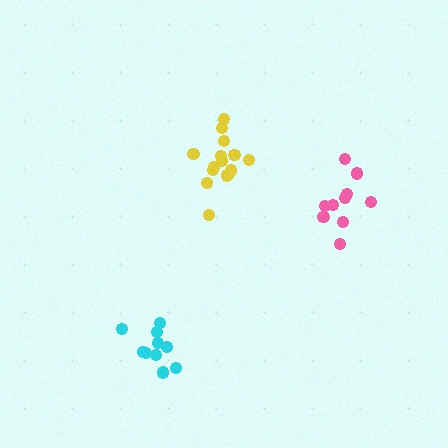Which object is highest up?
The yellow cluster is topmost.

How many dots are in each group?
Group 1: 10 dots, Group 2: 15 dots, Group 3: 10 dots (35 total).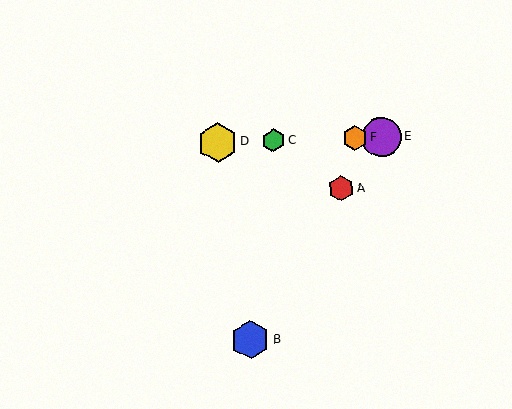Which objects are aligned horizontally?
Objects C, D, E, F are aligned horizontally.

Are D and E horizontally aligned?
Yes, both are at y≈142.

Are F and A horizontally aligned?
No, F is at y≈138 and A is at y≈188.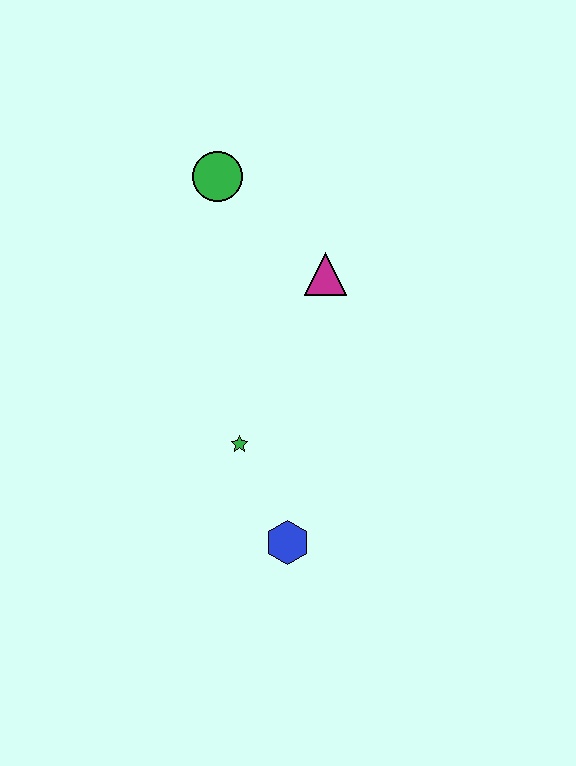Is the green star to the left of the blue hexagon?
Yes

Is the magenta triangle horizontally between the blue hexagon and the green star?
No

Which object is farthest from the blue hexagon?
The green circle is farthest from the blue hexagon.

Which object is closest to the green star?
The blue hexagon is closest to the green star.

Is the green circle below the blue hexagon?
No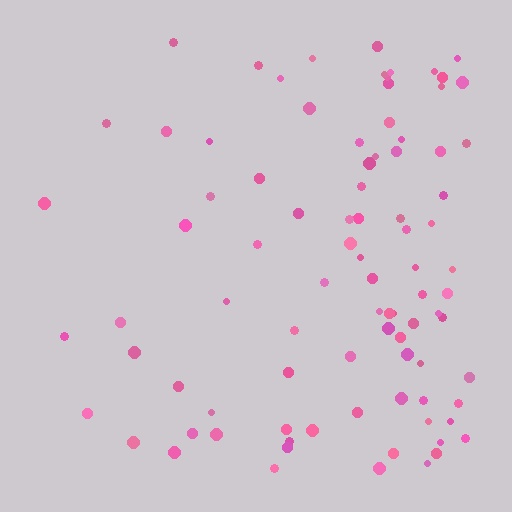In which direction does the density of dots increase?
From left to right, with the right side densest.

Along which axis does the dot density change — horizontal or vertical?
Horizontal.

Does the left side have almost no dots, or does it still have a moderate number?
Still a moderate number, just noticeably fewer than the right.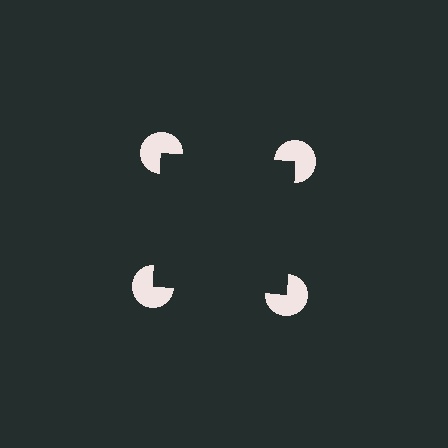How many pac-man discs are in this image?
There are 4 — one at each vertex of the illusory square.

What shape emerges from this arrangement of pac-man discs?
An illusory square — its edges are inferred from the aligned wedge cuts in the pac-man discs, not physically drawn.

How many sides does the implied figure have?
4 sides.